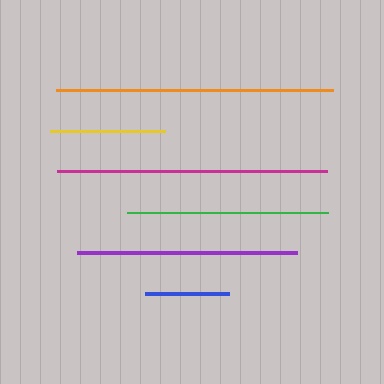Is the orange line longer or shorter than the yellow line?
The orange line is longer than the yellow line.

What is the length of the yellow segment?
The yellow segment is approximately 115 pixels long.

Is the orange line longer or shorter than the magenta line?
The orange line is longer than the magenta line.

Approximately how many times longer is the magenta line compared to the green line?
The magenta line is approximately 1.3 times the length of the green line.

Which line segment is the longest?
The orange line is the longest at approximately 277 pixels.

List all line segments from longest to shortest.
From longest to shortest: orange, magenta, purple, green, yellow, blue.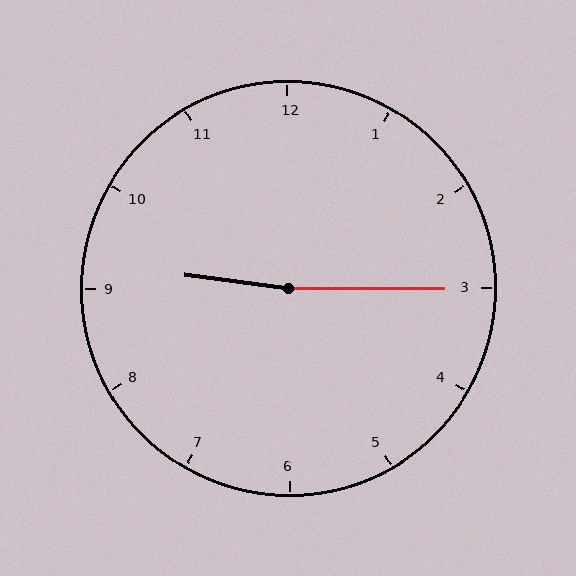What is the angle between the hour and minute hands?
Approximately 172 degrees.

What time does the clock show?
9:15.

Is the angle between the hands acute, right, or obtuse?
It is obtuse.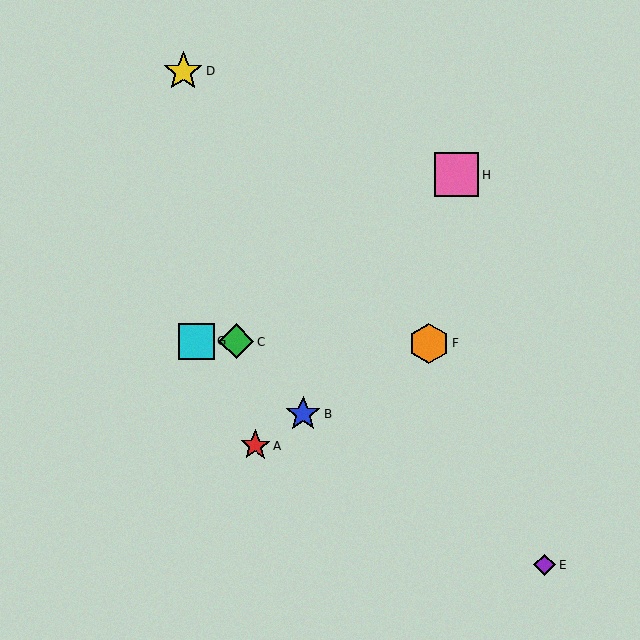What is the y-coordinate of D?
Object D is at y≈71.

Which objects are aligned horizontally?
Objects C, F, G are aligned horizontally.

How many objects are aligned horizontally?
3 objects (C, F, G) are aligned horizontally.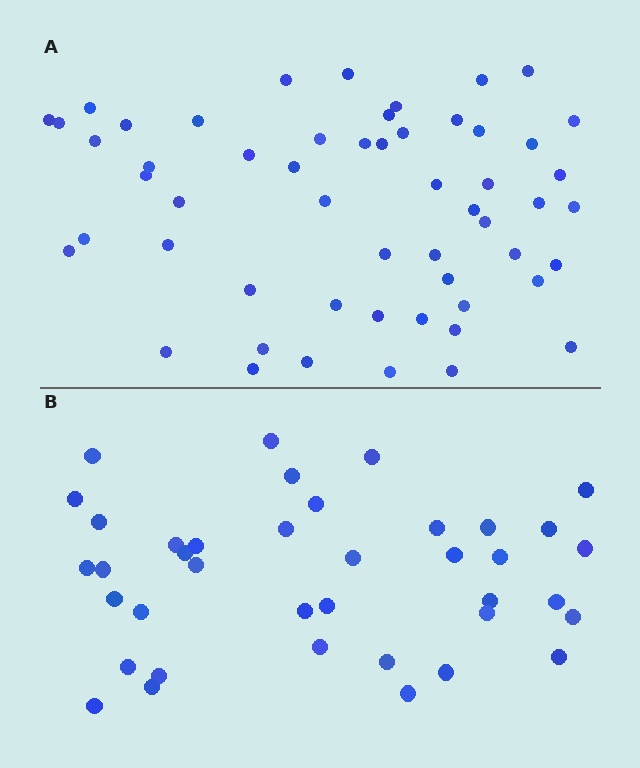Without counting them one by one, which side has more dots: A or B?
Region A (the top region) has more dots.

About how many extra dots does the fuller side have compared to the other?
Region A has approximately 15 more dots than region B.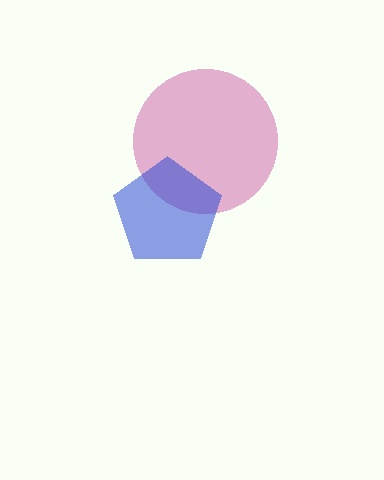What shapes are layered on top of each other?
The layered shapes are: a magenta circle, a blue pentagon.